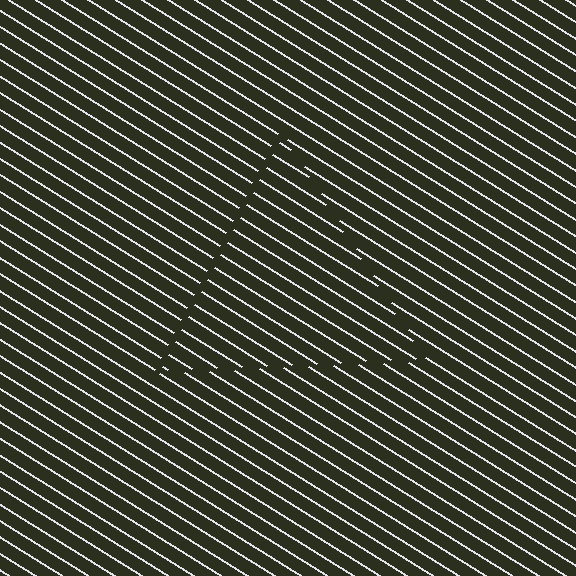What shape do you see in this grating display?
An illusory triangle. The interior of the shape contains the same grating, shifted by half a period — the contour is defined by the phase discontinuity where line-ends from the inner and outer gratings abut.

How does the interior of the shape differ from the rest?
The interior of the shape contains the same grating, shifted by half a period — the contour is defined by the phase discontinuity where line-ends from the inner and outer gratings abut.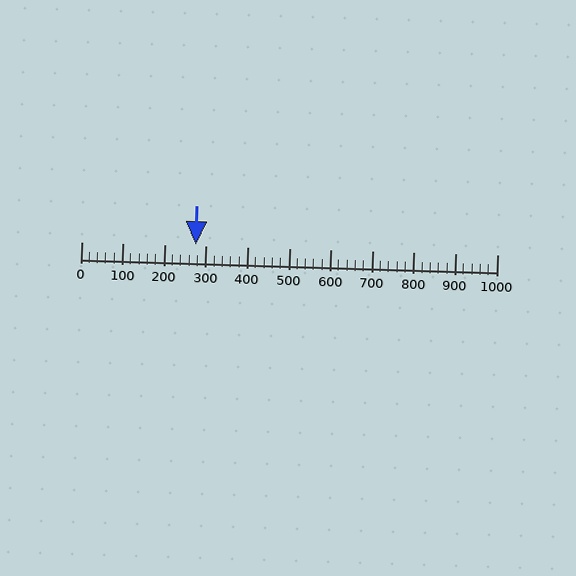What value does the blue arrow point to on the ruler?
The blue arrow points to approximately 276.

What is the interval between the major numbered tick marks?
The major tick marks are spaced 100 units apart.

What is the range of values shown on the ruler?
The ruler shows values from 0 to 1000.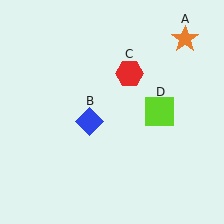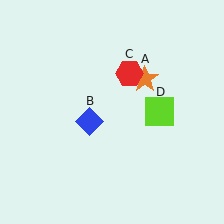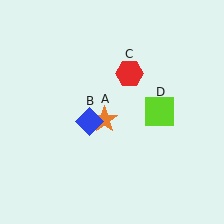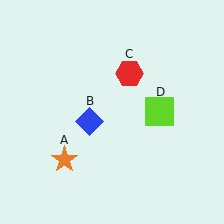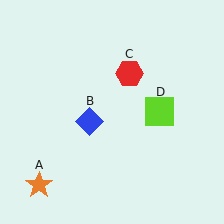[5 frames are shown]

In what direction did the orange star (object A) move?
The orange star (object A) moved down and to the left.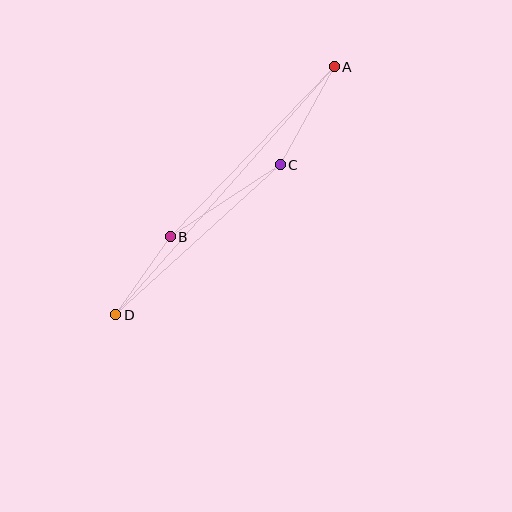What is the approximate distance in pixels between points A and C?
The distance between A and C is approximately 112 pixels.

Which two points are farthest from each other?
Points A and D are farthest from each other.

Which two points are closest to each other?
Points B and D are closest to each other.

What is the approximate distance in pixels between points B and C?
The distance between B and C is approximately 132 pixels.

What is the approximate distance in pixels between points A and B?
The distance between A and B is approximately 236 pixels.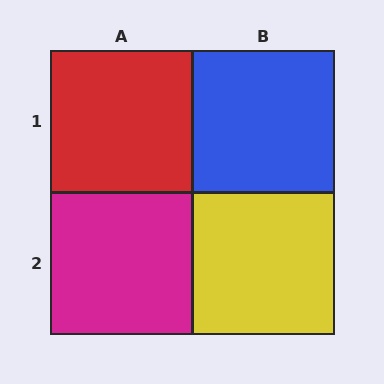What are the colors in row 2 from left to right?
Magenta, yellow.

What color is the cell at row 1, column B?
Blue.